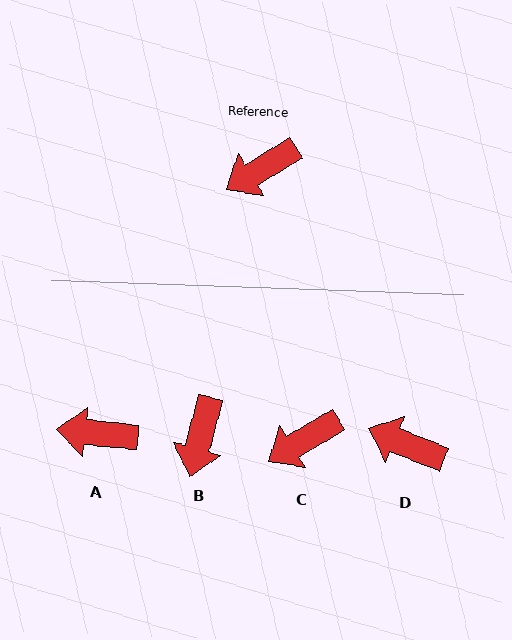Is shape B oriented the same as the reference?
No, it is off by about 44 degrees.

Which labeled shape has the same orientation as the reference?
C.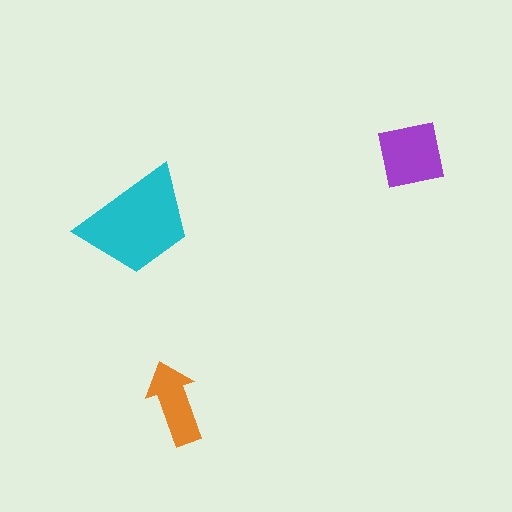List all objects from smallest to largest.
The orange arrow, the purple square, the cyan trapezoid.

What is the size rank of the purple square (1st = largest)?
2nd.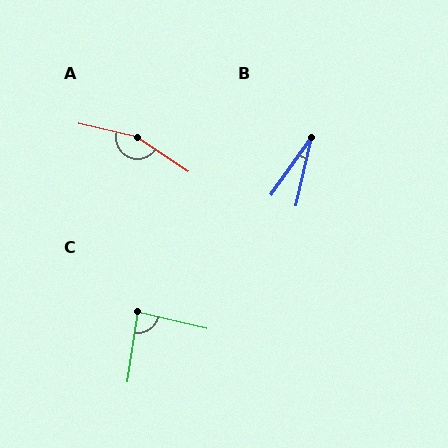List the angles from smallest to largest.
B (23°), C (85°), A (159°).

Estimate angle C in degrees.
Approximately 85 degrees.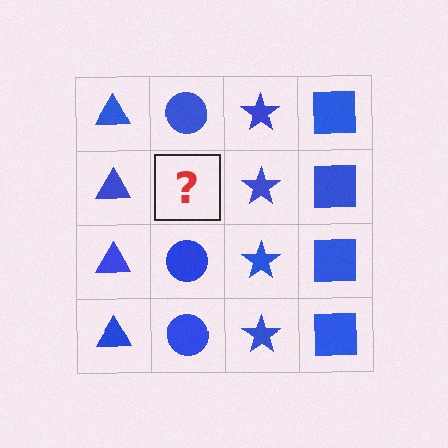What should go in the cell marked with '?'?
The missing cell should contain a blue circle.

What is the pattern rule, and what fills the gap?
The rule is that each column has a consistent shape. The gap should be filled with a blue circle.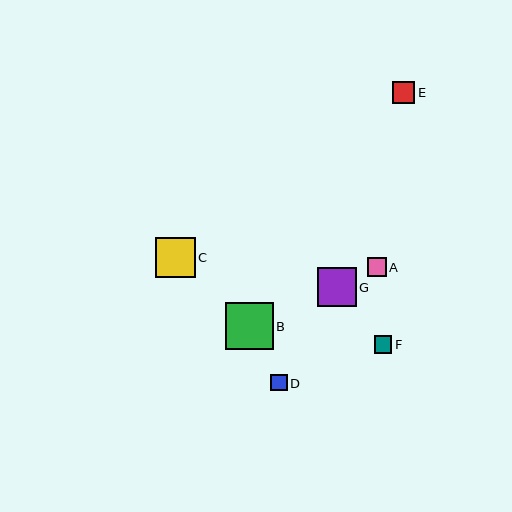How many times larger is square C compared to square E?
Square C is approximately 1.8 times the size of square E.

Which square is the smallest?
Square D is the smallest with a size of approximately 16 pixels.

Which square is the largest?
Square B is the largest with a size of approximately 47 pixels.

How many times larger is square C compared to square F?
Square C is approximately 2.2 times the size of square F.